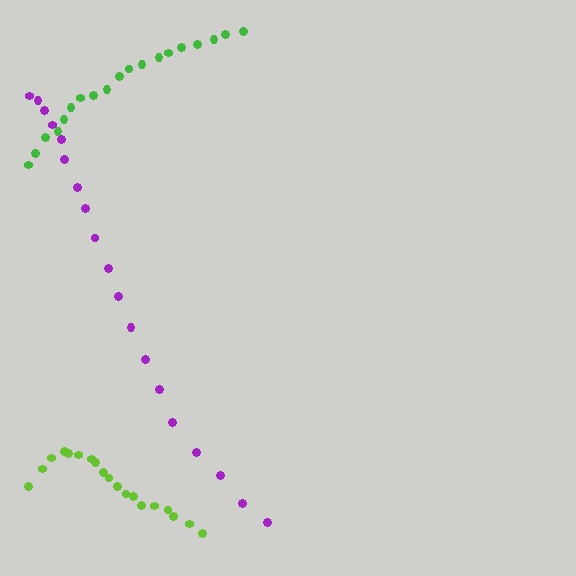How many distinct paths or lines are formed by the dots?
There are 3 distinct paths.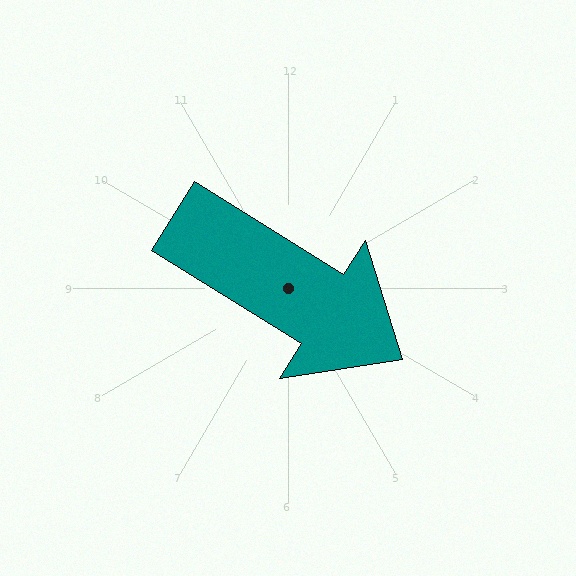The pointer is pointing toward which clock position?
Roughly 4 o'clock.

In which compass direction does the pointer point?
Southeast.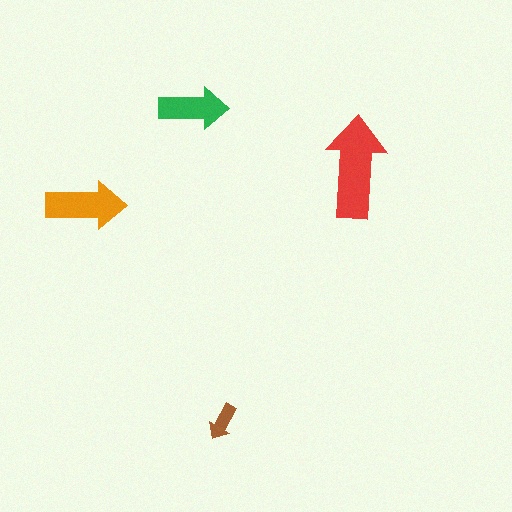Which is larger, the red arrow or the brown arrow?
The red one.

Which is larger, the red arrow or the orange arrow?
The red one.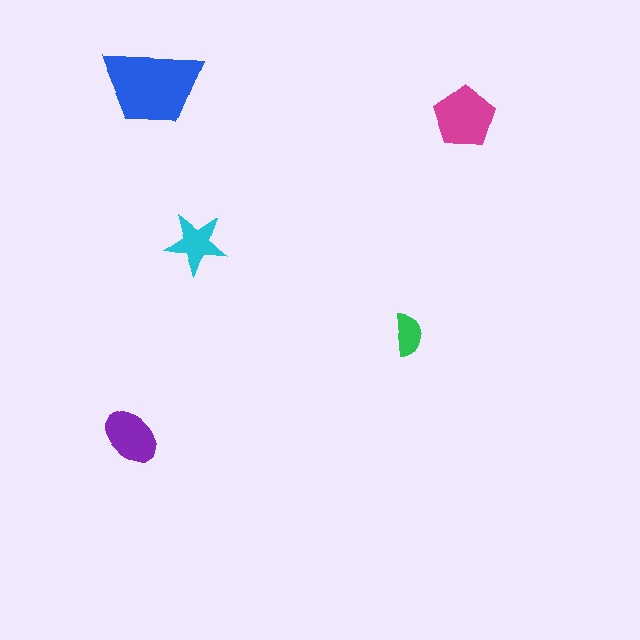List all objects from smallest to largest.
The green semicircle, the cyan star, the purple ellipse, the magenta pentagon, the blue trapezoid.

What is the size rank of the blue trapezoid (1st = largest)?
1st.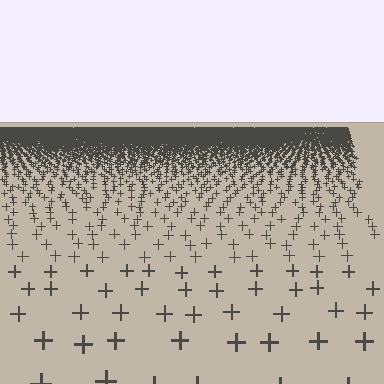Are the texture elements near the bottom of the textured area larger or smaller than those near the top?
Larger. Near the bottom, elements are closer to the viewer and appear at a bigger on-screen size.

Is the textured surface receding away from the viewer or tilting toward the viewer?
The surface is receding away from the viewer. Texture elements get smaller and denser toward the top.